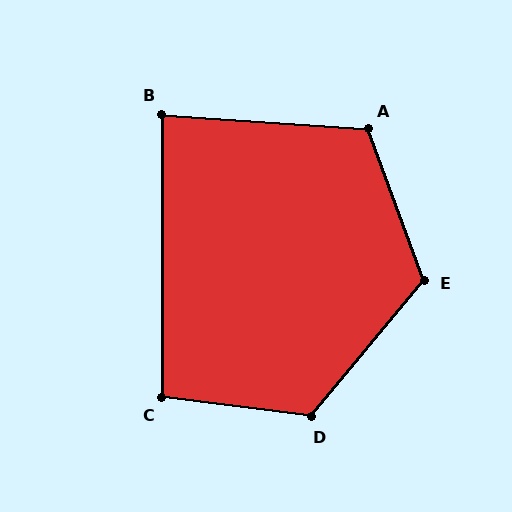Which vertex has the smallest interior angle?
B, at approximately 86 degrees.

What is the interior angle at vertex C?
Approximately 97 degrees (obtuse).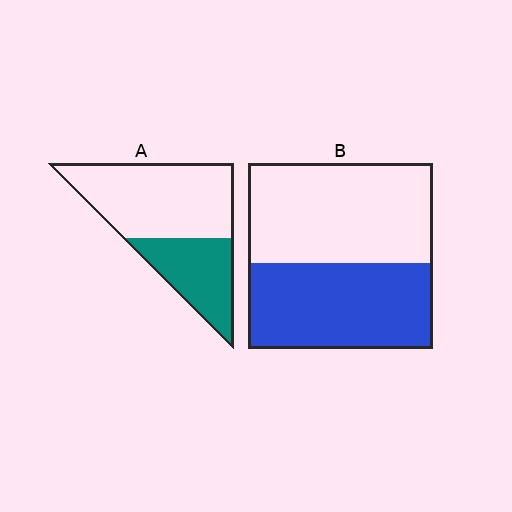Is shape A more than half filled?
No.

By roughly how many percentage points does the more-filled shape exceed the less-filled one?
By roughly 10 percentage points (B over A).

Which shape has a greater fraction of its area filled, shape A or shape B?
Shape B.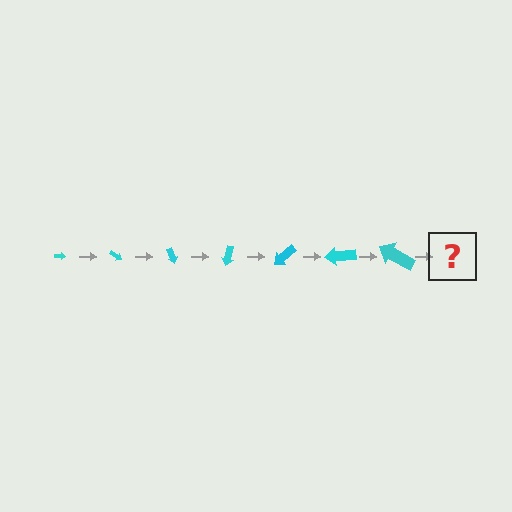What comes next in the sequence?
The next element should be an arrow, larger than the previous one and rotated 245 degrees from the start.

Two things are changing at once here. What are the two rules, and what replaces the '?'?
The two rules are that the arrow grows larger each step and it rotates 35 degrees each step. The '?' should be an arrow, larger than the previous one and rotated 245 degrees from the start.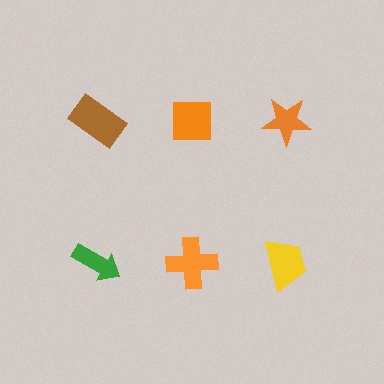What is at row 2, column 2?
An orange cross.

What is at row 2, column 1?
A green arrow.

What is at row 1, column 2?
An orange square.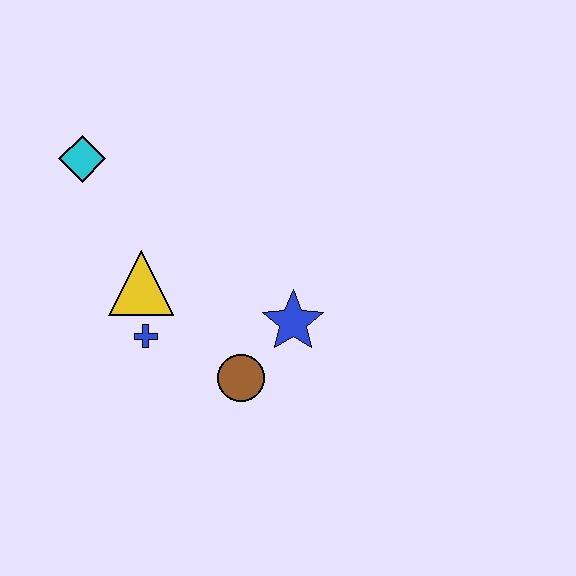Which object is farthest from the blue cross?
The cyan diamond is farthest from the blue cross.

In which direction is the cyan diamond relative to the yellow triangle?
The cyan diamond is above the yellow triangle.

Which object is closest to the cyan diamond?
The yellow triangle is closest to the cyan diamond.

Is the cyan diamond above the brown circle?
Yes